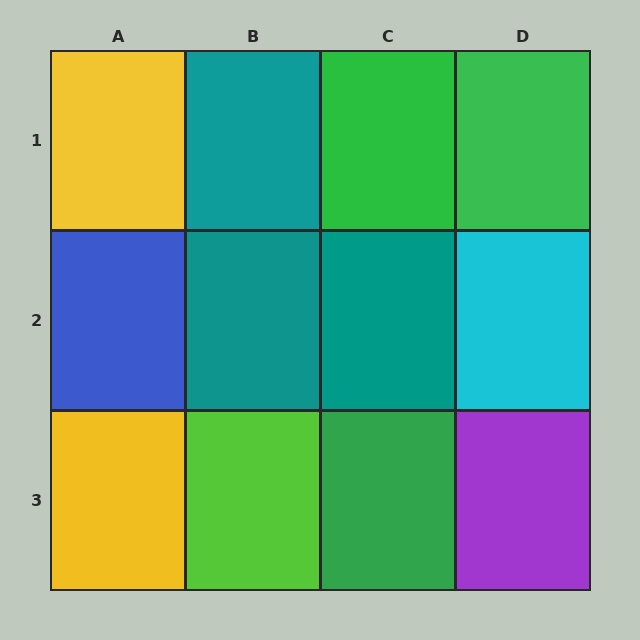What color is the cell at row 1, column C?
Green.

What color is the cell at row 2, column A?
Blue.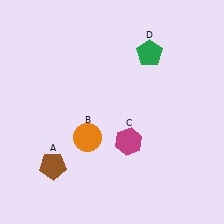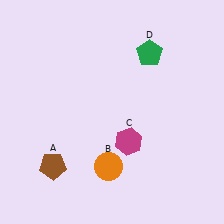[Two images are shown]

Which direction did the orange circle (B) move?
The orange circle (B) moved down.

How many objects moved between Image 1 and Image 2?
1 object moved between the two images.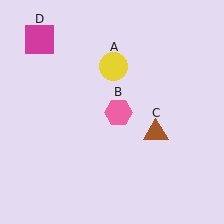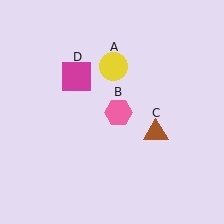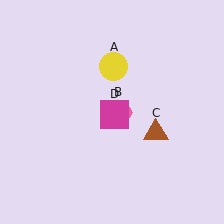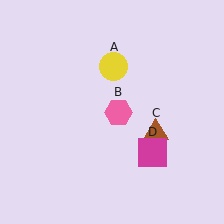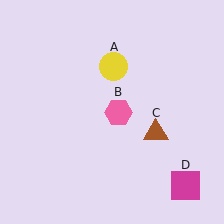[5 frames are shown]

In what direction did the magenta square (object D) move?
The magenta square (object D) moved down and to the right.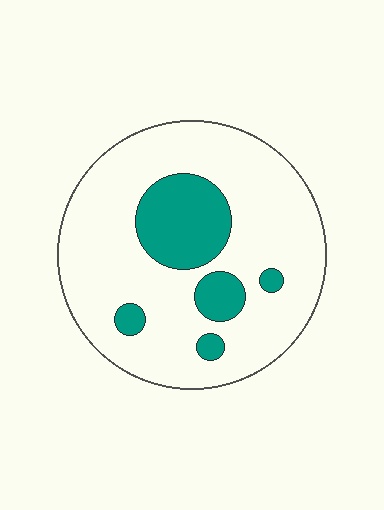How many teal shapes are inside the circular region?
5.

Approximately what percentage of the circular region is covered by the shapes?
Approximately 20%.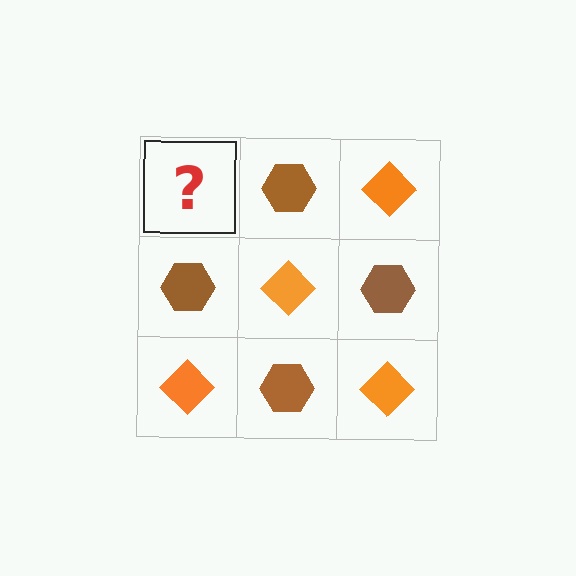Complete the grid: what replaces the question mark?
The question mark should be replaced with an orange diamond.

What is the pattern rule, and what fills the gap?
The rule is that it alternates orange diamond and brown hexagon in a checkerboard pattern. The gap should be filled with an orange diamond.